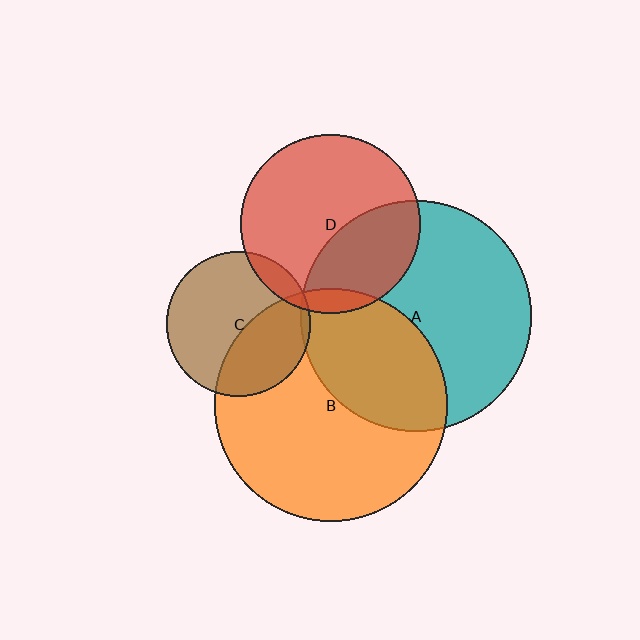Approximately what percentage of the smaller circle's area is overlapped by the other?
Approximately 35%.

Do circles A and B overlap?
Yes.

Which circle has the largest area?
Circle B (orange).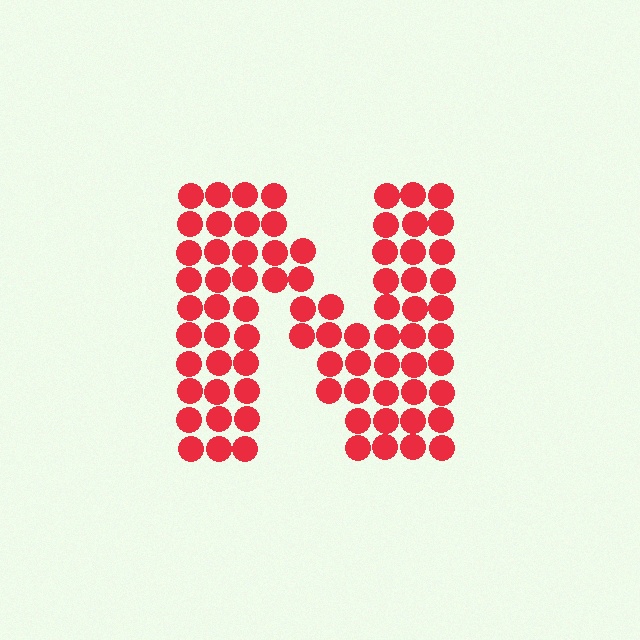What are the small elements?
The small elements are circles.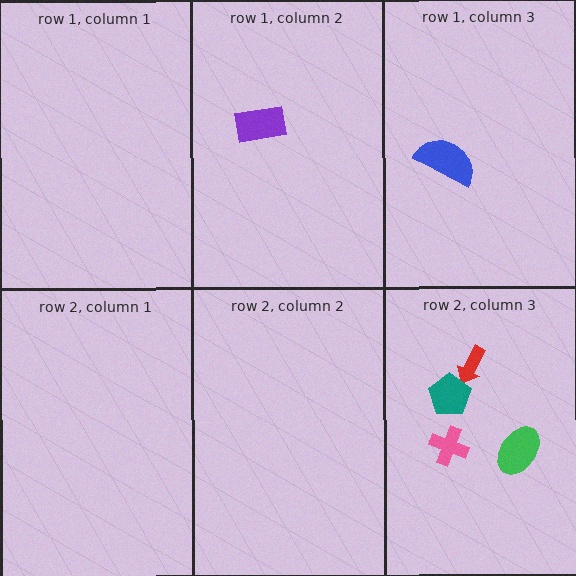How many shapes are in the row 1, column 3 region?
1.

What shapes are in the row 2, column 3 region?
The green ellipse, the red arrow, the teal pentagon, the pink cross.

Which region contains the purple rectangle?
The row 1, column 2 region.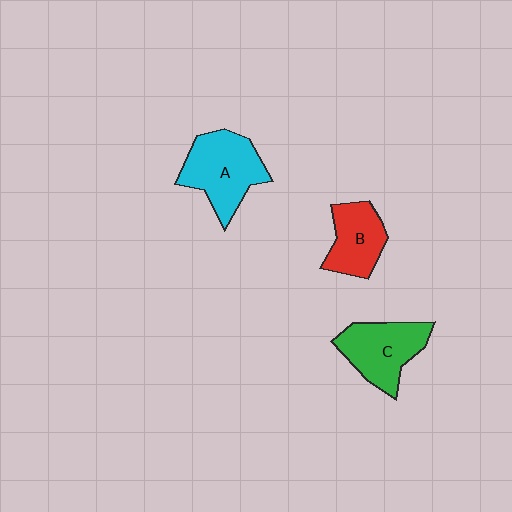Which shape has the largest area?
Shape A (cyan).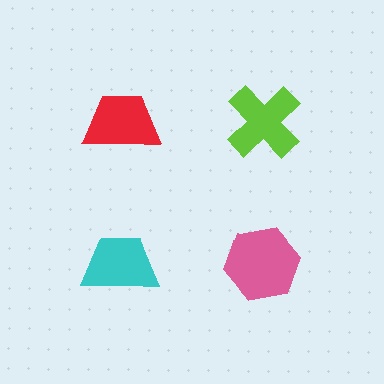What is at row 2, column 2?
A pink hexagon.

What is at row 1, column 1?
A red trapezoid.